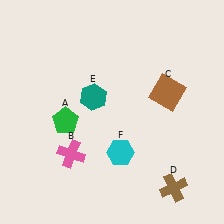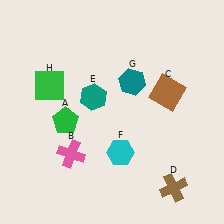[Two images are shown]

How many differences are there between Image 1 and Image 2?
There are 2 differences between the two images.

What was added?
A teal hexagon (G), a green square (H) were added in Image 2.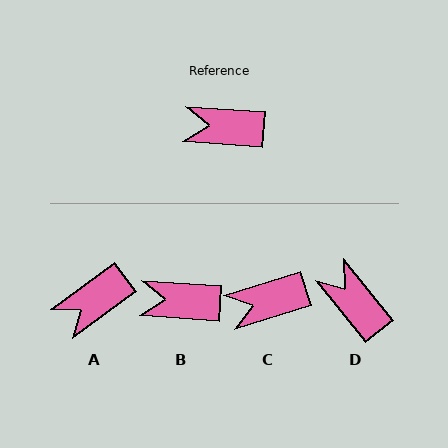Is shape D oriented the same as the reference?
No, it is off by about 48 degrees.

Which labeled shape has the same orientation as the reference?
B.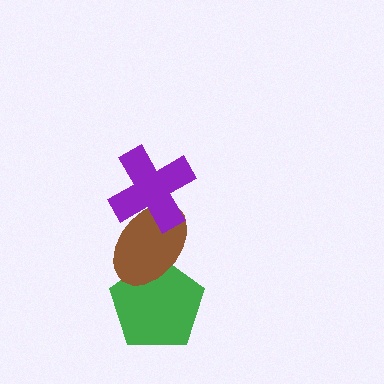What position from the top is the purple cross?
The purple cross is 1st from the top.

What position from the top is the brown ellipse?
The brown ellipse is 2nd from the top.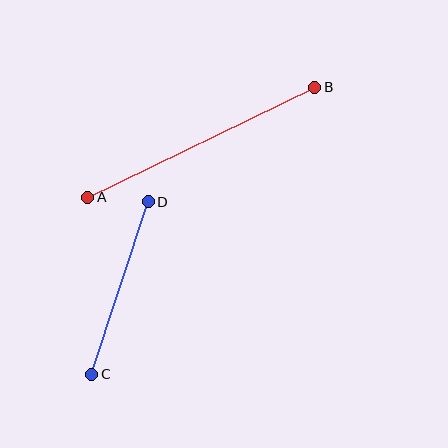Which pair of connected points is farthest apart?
Points A and B are farthest apart.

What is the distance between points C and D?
The distance is approximately 181 pixels.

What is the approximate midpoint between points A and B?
The midpoint is at approximately (201, 142) pixels.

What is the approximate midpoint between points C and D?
The midpoint is at approximately (120, 288) pixels.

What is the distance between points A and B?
The distance is approximately 252 pixels.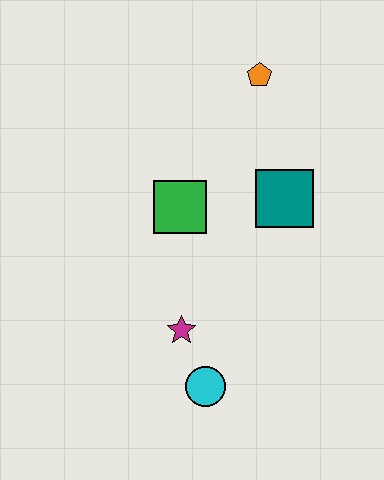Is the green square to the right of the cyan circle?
No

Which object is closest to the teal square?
The green square is closest to the teal square.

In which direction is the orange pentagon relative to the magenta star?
The orange pentagon is above the magenta star.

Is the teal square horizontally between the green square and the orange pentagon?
No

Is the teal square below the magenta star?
No